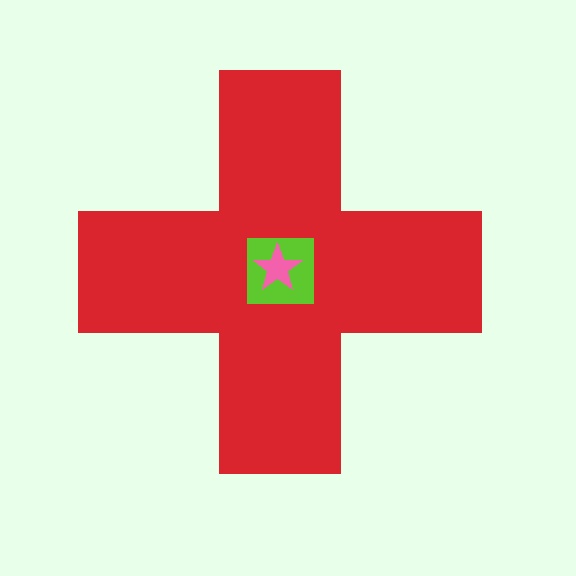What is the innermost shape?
The pink star.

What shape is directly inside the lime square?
The pink star.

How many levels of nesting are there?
3.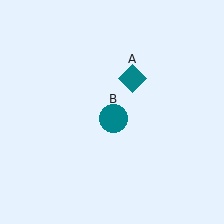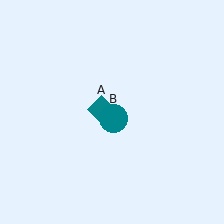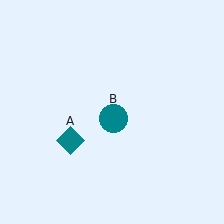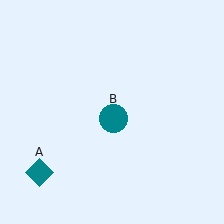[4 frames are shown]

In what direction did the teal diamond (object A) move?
The teal diamond (object A) moved down and to the left.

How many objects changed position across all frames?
1 object changed position: teal diamond (object A).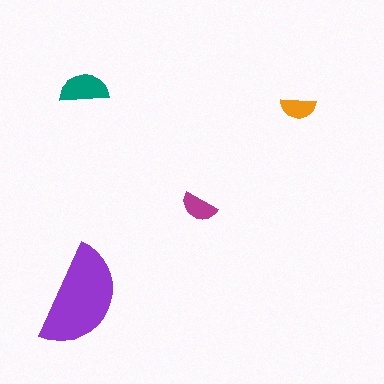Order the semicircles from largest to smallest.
the purple one, the teal one, the magenta one, the orange one.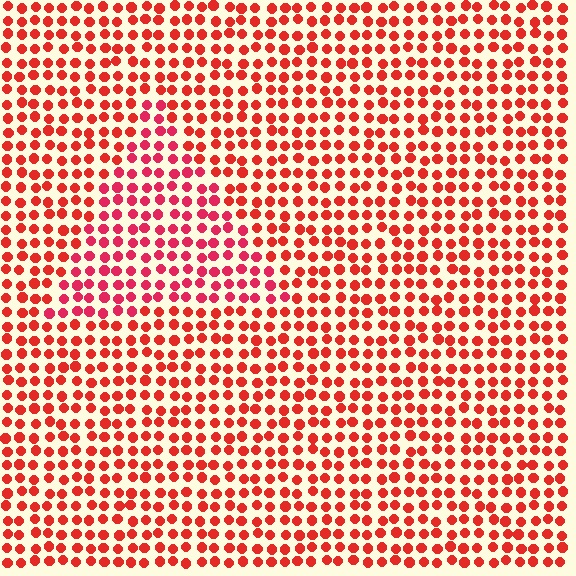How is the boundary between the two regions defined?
The boundary is defined purely by a slight shift in hue (about 19 degrees). Spacing, size, and orientation are identical on both sides.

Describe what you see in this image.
The image is filled with small red elements in a uniform arrangement. A triangle-shaped region is visible where the elements are tinted to a slightly different hue, forming a subtle color boundary.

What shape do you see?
I see a triangle.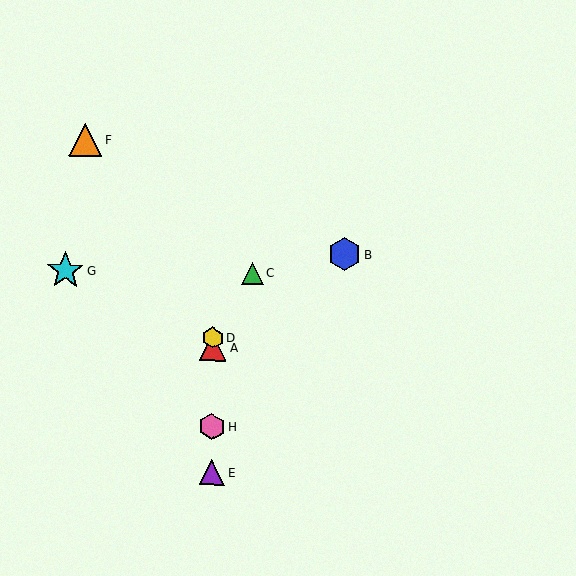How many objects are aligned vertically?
4 objects (A, D, E, H) are aligned vertically.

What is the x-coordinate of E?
Object E is at x≈212.